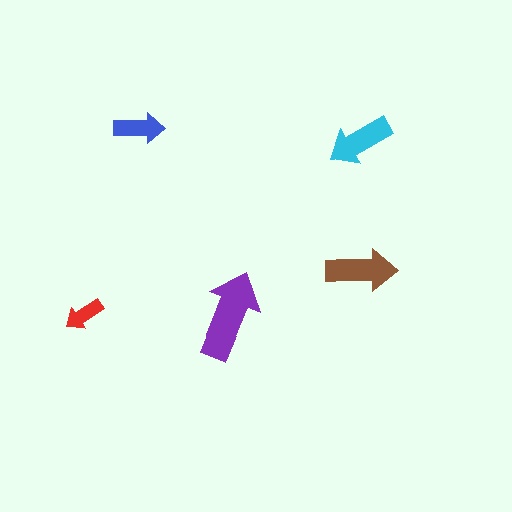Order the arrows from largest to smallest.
the purple one, the brown one, the cyan one, the blue one, the red one.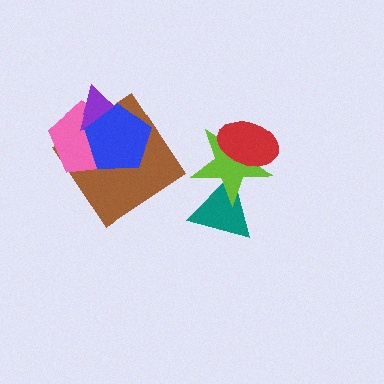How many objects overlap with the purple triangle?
3 objects overlap with the purple triangle.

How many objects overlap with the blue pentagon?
3 objects overlap with the blue pentagon.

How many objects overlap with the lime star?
2 objects overlap with the lime star.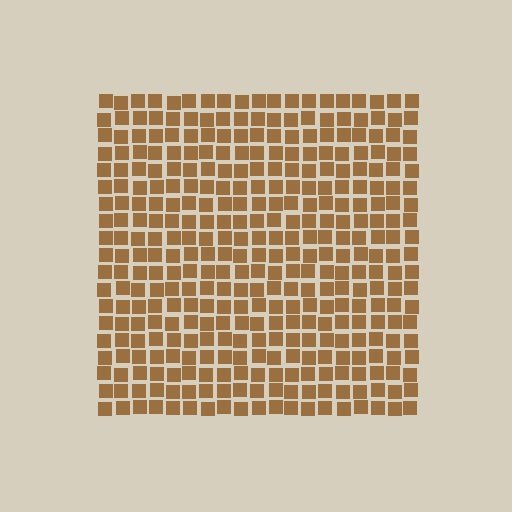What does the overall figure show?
The overall figure shows a square.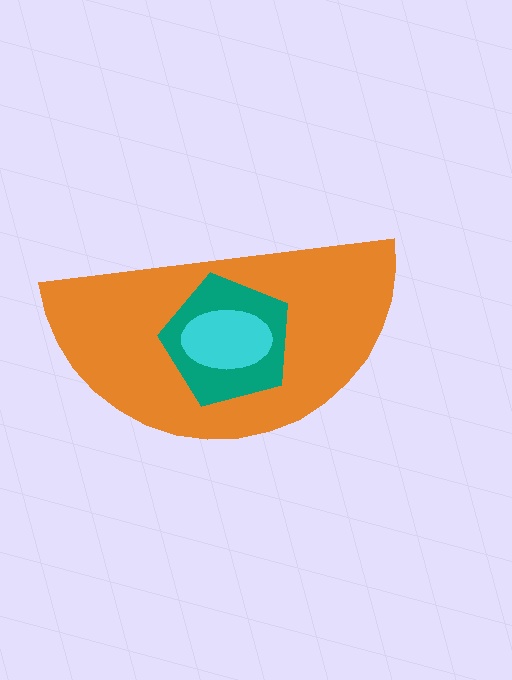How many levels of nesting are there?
3.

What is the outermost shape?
The orange semicircle.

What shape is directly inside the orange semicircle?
The teal pentagon.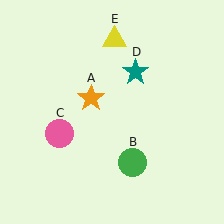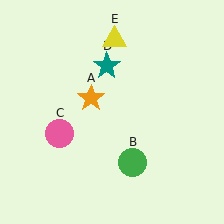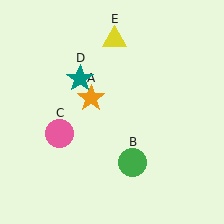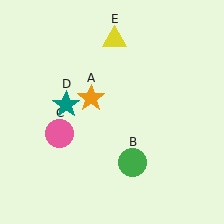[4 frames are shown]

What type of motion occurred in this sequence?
The teal star (object D) rotated counterclockwise around the center of the scene.